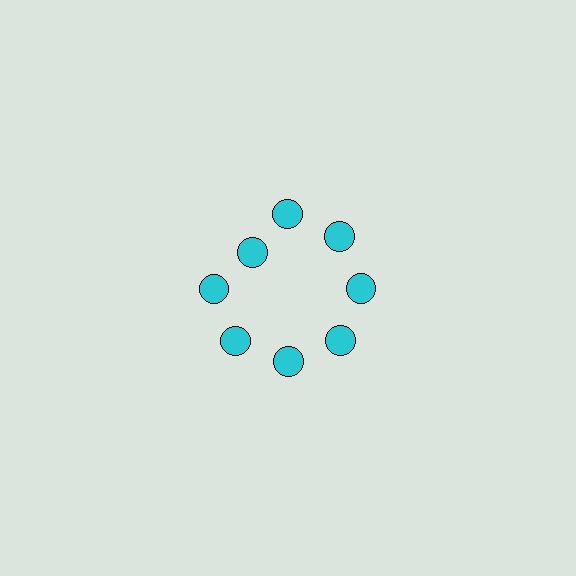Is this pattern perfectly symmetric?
No. The 8 cyan circles are arranged in a ring, but one element near the 10 o'clock position is pulled inward toward the center, breaking the 8-fold rotational symmetry.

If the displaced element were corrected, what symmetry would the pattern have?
It would have 8-fold rotational symmetry — the pattern would map onto itself every 45 degrees.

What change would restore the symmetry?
The symmetry would be restored by moving it outward, back onto the ring so that all 8 circles sit at equal angles and equal distance from the center.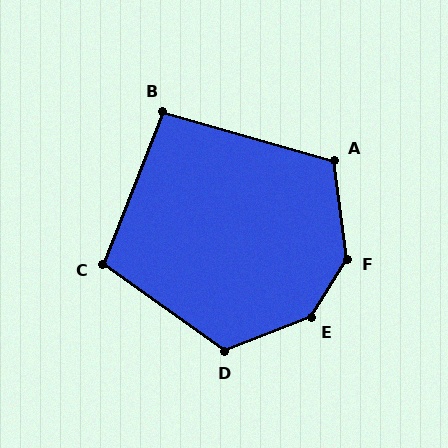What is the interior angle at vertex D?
Approximately 123 degrees (obtuse).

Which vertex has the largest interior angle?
E, at approximately 143 degrees.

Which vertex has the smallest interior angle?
B, at approximately 96 degrees.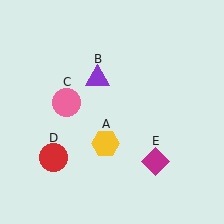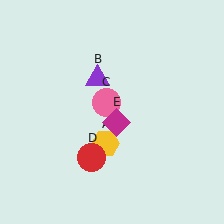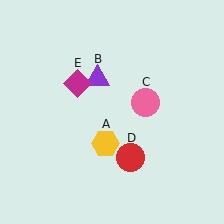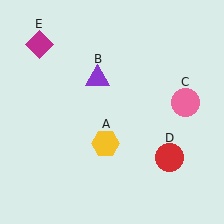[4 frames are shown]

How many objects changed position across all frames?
3 objects changed position: pink circle (object C), red circle (object D), magenta diamond (object E).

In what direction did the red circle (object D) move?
The red circle (object D) moved right.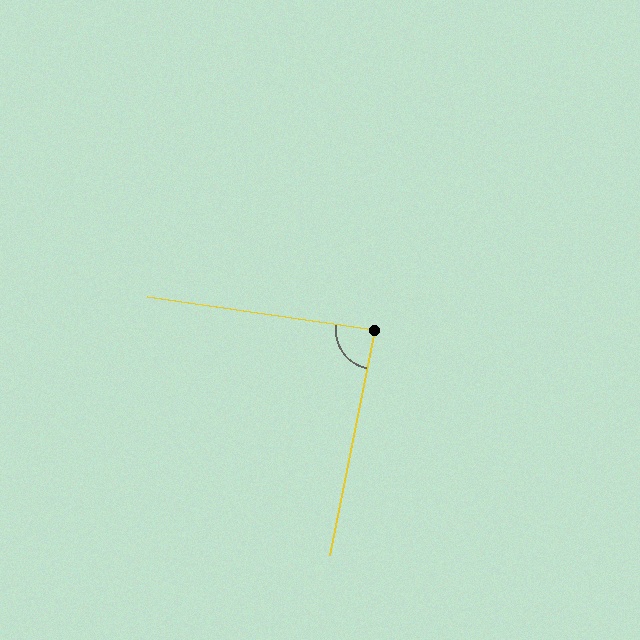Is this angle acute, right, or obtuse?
It is approximately a right angle.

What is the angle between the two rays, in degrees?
Approximately 87 degrees.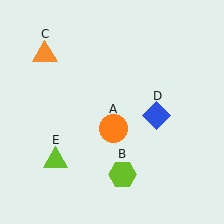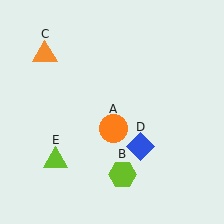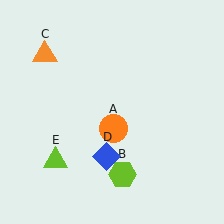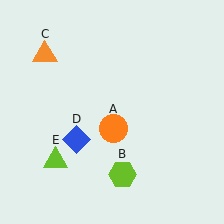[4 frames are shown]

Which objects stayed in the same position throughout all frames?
Orange circle (object A) and lime hexagon (object B) and orange triangle (object C) and lime triangle (object E) remained stationary.